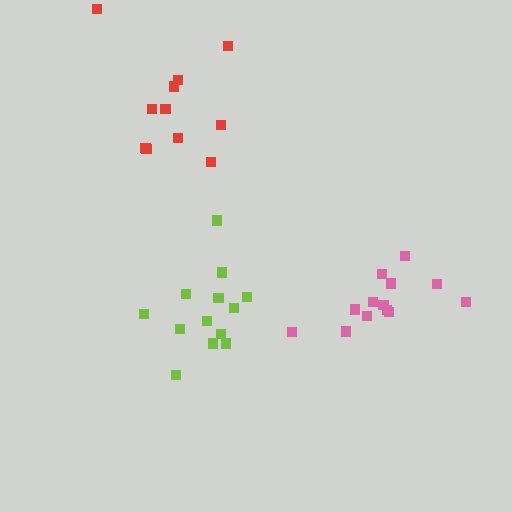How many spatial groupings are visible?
There are 3 spatial groupings.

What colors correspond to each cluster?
The clusters are colored: lime, red, pink.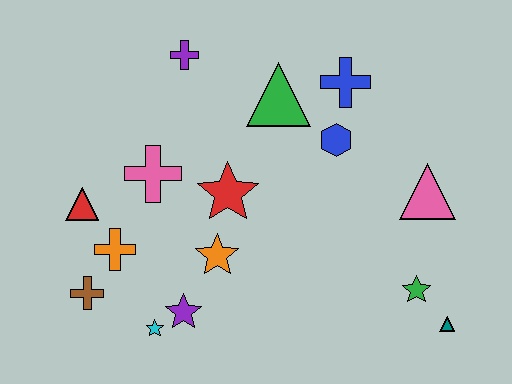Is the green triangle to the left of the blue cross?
Yes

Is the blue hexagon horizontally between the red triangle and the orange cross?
No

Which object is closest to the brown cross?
The orange cross is closest to the brown cross.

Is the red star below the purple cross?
Yes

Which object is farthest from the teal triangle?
The red triangle is farthest from the teal triangle.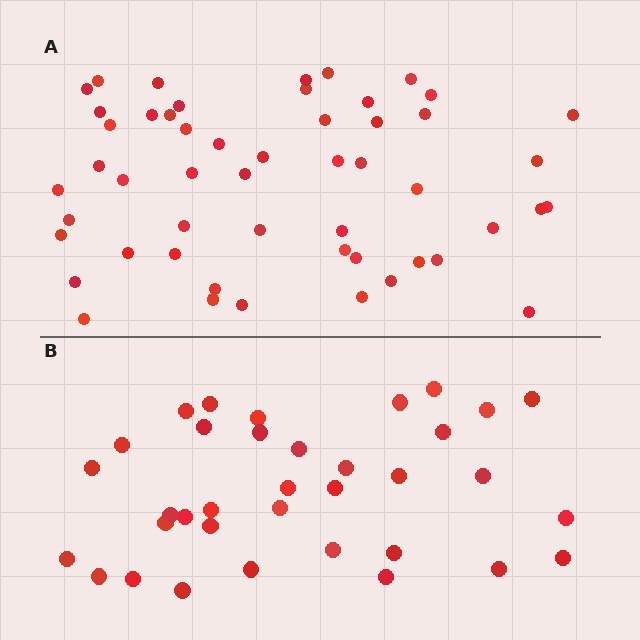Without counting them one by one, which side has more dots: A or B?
Region A (the top region) has more dots.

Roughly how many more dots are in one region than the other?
Region A has approximately 15 more dots than region B.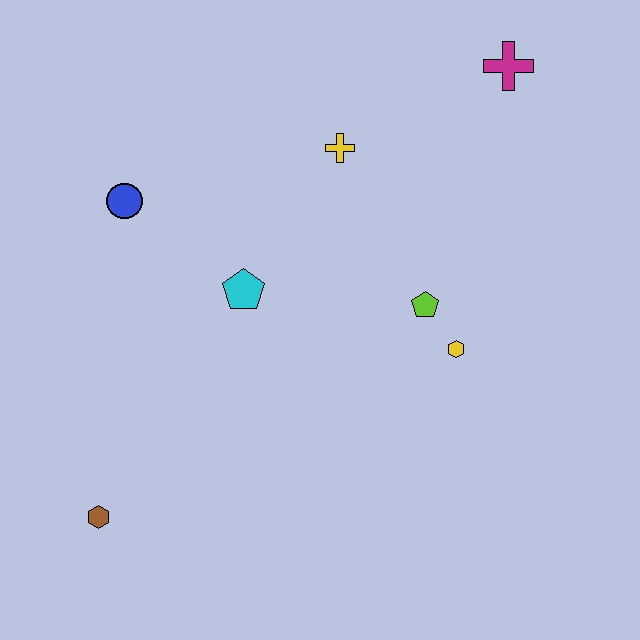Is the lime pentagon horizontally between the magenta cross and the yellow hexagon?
No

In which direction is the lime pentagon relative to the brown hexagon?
The lime pentagon is to the right of the brown hexagon.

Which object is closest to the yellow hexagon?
The lime pentagon is closest to the yellow hexagon.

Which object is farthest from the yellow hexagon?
The brown hexagon is farthest from the yellow hexagon.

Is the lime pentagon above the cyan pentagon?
No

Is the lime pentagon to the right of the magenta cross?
No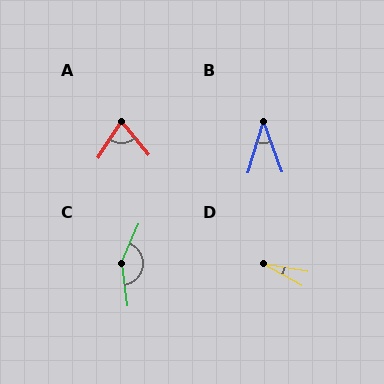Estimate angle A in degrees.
Approximately 73 degrees.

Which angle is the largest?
C, at approximately 149 degrees.